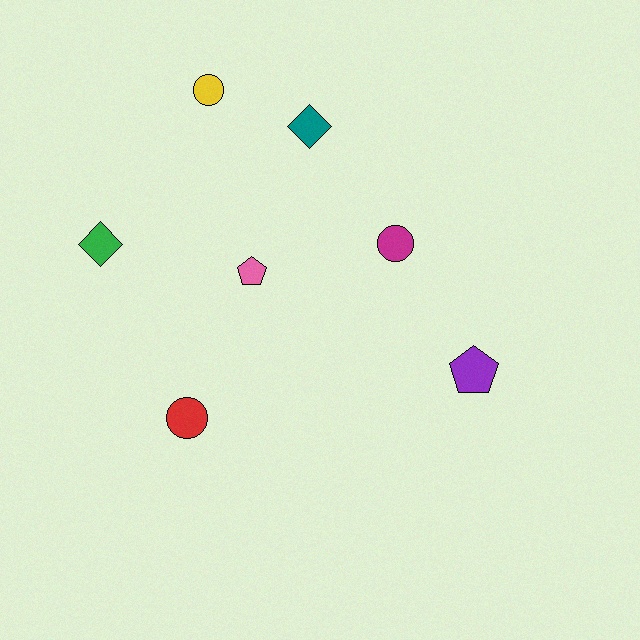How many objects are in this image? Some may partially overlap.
There are 7 objects.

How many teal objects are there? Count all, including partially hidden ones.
There is 1 teal object.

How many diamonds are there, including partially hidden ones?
There are 2 diamonds.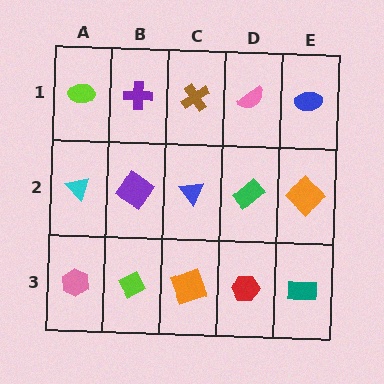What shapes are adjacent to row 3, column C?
A blue triangle (row 2, column C), a lime diamond (row 3, column B), a red hexagon (row 3, column D).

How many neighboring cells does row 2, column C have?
4.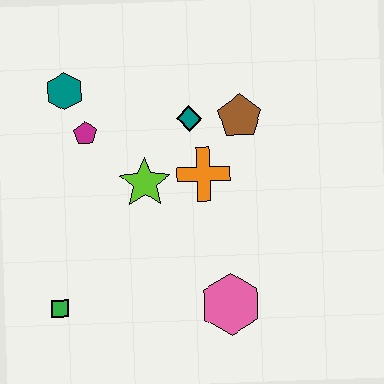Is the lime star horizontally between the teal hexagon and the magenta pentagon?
No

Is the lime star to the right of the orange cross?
No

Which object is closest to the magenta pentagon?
The teal hexagon is closest to the magenta pentagon.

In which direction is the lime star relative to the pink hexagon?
The lime star is above the pink hexagon.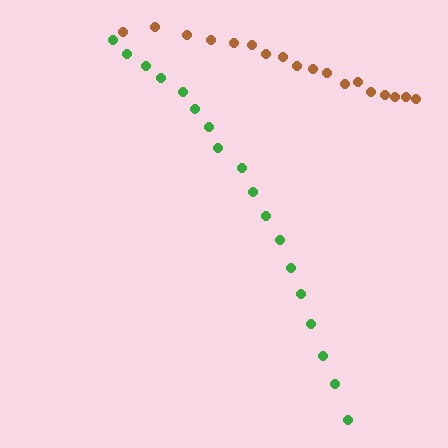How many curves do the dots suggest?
There are 2 distinct paths.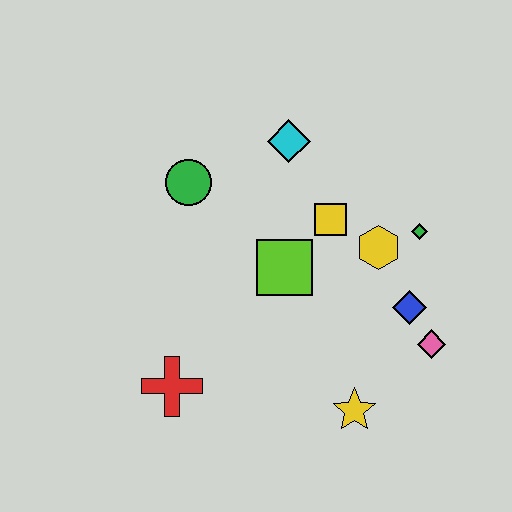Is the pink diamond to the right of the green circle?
Yes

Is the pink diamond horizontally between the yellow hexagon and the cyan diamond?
No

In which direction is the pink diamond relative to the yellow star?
The pink diamond is to the right of the yellow star.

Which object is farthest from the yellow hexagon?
The red cross is farthest from the yellow hexagon.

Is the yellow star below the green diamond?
Yes